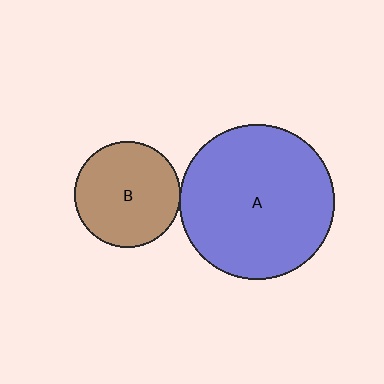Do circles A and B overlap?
Yes.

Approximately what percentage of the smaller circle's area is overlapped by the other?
Approximately 5%.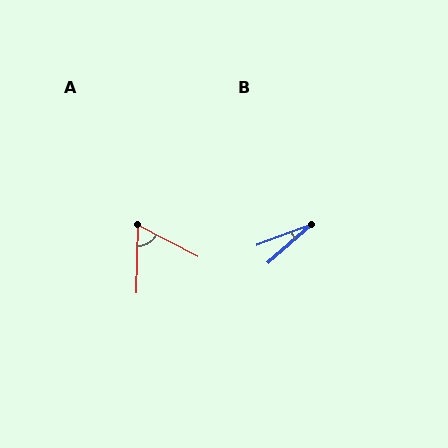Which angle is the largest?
A, at approximately 64 degrees.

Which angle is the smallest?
B, at approximately 21 degrees.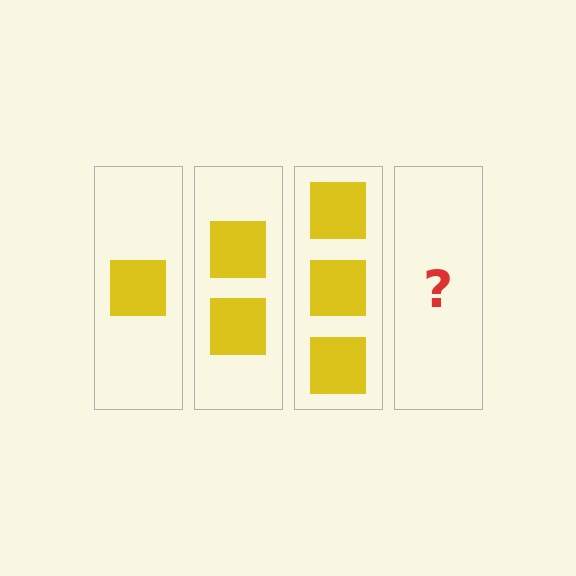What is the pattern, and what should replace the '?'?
The pattern is that each step adds one more square. The '?' should be 4 squares.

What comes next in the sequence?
The next element should be 4 squares.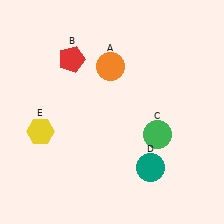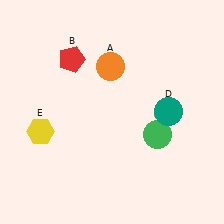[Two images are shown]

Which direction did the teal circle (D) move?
The teal circle (D) moved up.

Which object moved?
The teal circle (D) moved up.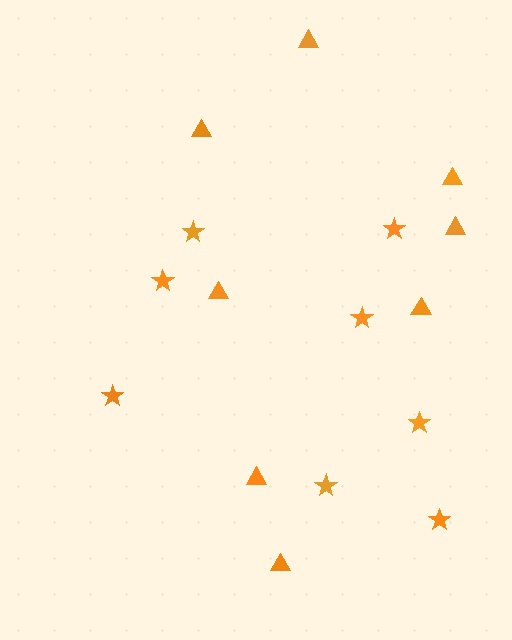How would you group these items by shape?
There are 2 groups: one group of stars (8) and one group of triangles (8).